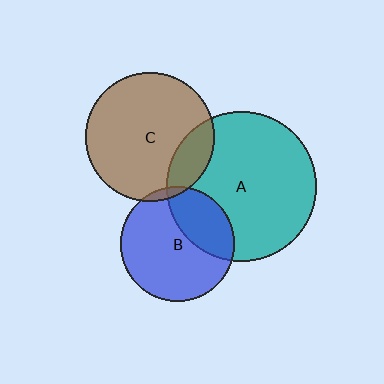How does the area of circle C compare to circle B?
Approximately 1.3 times.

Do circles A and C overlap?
Yes.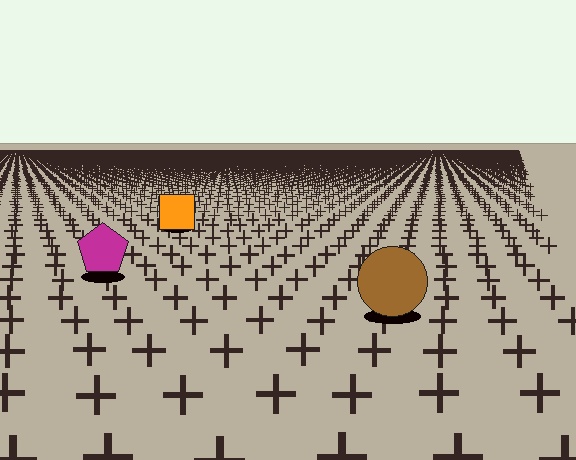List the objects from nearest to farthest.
From nearest to farthest: the brown circle, the magenta pentagon, the orange square.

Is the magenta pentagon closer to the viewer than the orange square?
Yes. The magenta pentagon is closer — you can tell from the texture gradient: the ground texture is coarser near it.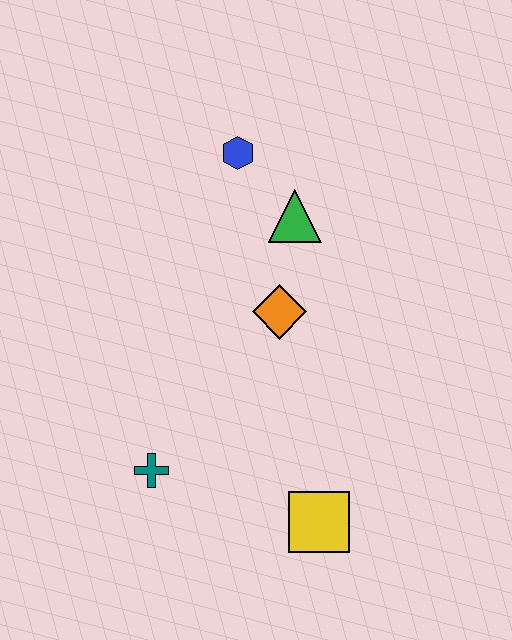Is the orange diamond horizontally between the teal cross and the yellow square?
Yes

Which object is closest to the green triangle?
The blue hexagon is closest to the green triangle.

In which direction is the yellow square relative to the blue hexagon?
The yellow square is below the blue hexagon.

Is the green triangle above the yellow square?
Yes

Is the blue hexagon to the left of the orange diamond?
Yes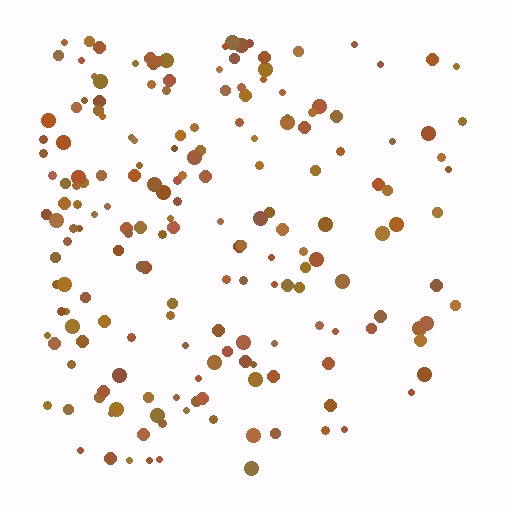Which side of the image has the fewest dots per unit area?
The right.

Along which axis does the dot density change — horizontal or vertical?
Horizontal.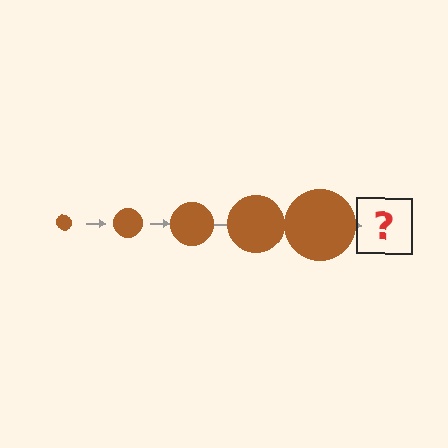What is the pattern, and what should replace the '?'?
The pattern is that the circle gets progressively larger each step. The '?' should be a brown circle, larger than the previous one.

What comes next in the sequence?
The next element should be a brown circle, larger than the previous one.